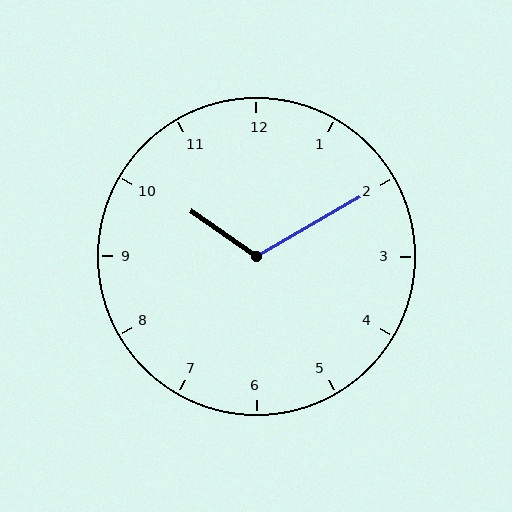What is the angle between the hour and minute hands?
Approximately 115 degrees.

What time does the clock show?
10:10.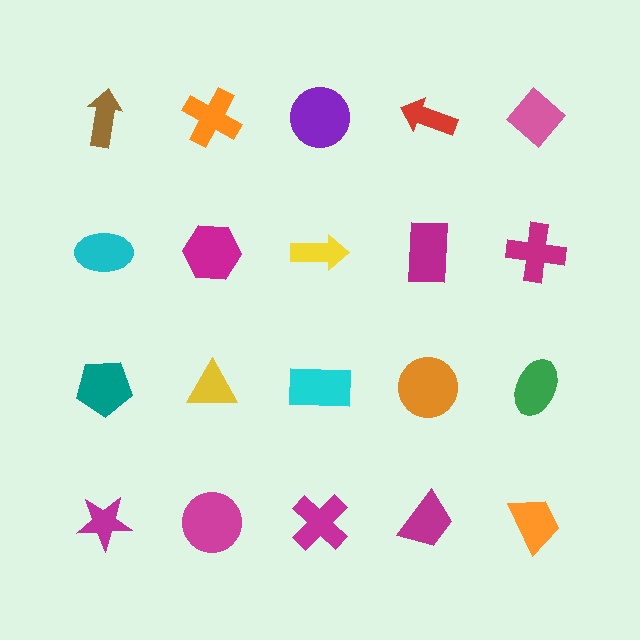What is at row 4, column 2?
A magenta circle.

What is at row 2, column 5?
A magenta cross.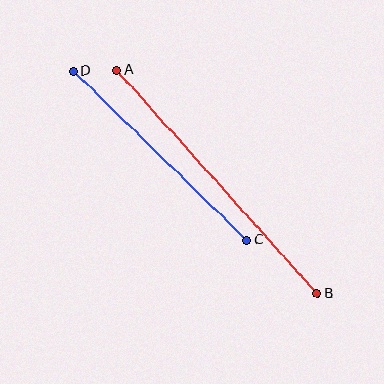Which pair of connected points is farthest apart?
Points A and B are farthest apart.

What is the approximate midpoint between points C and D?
The midpoint is at approximately (160, 155) pixels.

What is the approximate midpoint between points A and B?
The midpoint is at approximately (217, 182) pixels.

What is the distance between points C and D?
The distance is approximately 242 pixels.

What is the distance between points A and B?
The distance is approximately 300 pixels.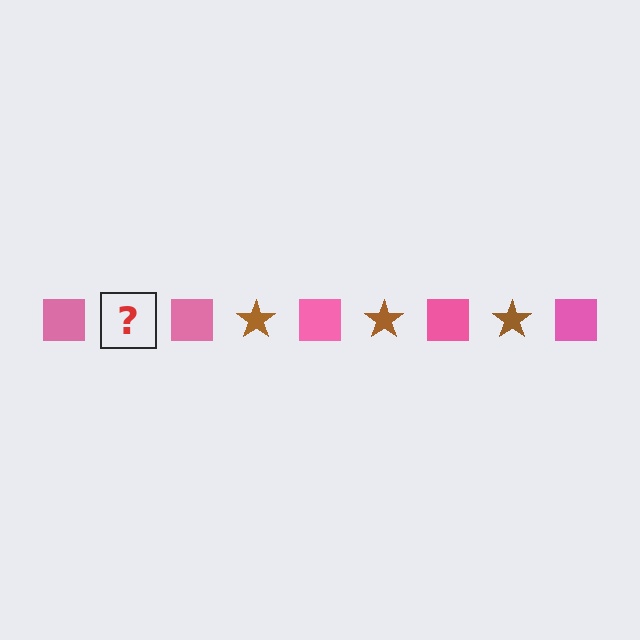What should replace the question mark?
The question mark should be replaced with a brown star.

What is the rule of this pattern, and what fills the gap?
The rule is that the pattern alternates between pink square and brown star. The gap should be filled with a brown star.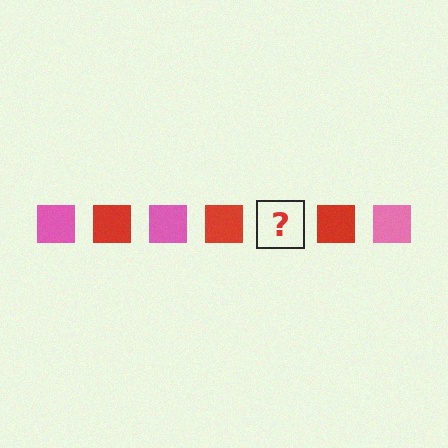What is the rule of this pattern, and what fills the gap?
The rule is that the pattern cycles through pink, red squares. The gap should be filled with a pink square.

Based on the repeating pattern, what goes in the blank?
The blank should be a pink square.